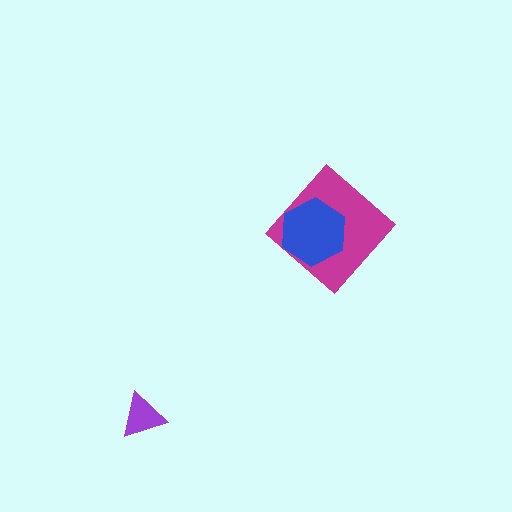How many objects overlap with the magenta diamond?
1 object overlaps with the magenta diamond.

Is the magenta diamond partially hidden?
Yes, it is partially covered by another shape.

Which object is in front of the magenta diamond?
The blue hexagon is in front of the magenta diamond.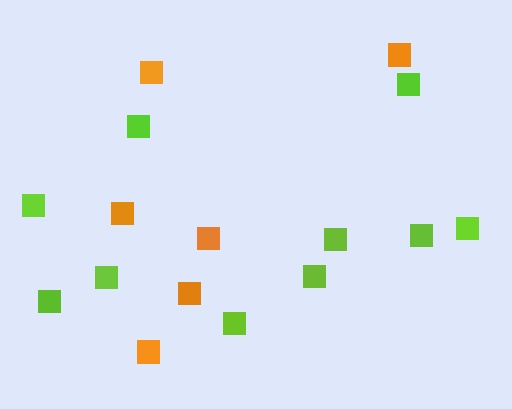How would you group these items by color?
There are 2 groups: one group of orange squares (6) and one group of lime squares (10).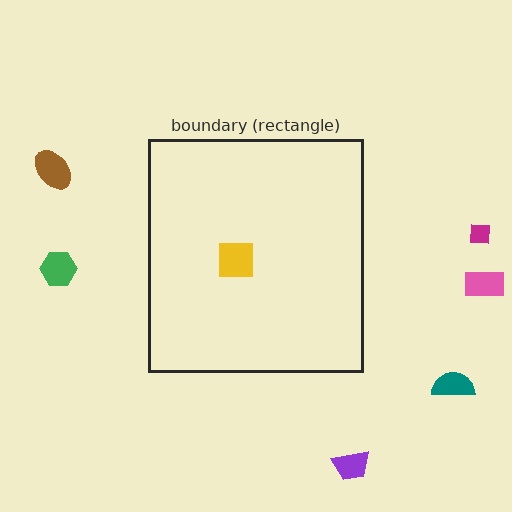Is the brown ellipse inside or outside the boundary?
Outside.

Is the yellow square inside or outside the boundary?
Inside.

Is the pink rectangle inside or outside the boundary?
Outside.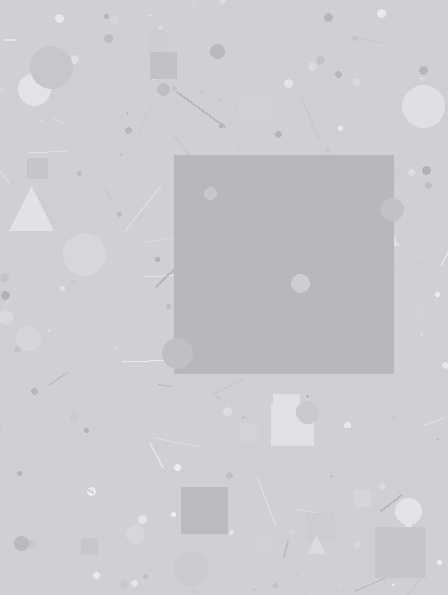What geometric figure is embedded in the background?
A square is embedded in the background.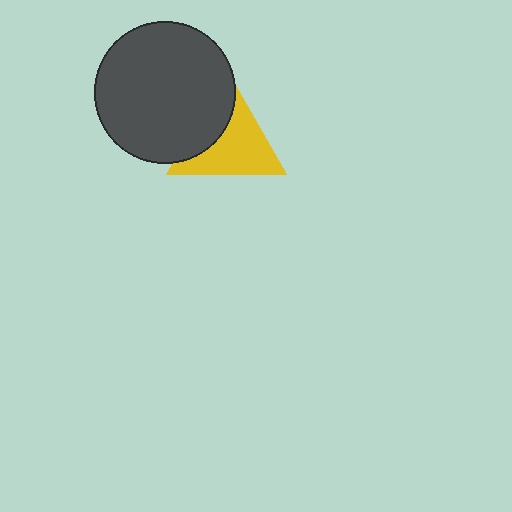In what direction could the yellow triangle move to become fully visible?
The yellow triangle could move right. That would shift it out from behind the dark gray circle entirely.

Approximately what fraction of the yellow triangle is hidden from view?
Roughly 36% of the yellow triangle is hidden behind the dark gray circle.